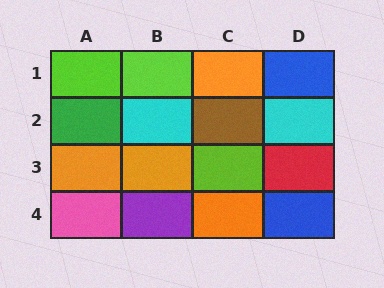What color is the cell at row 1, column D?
Blue.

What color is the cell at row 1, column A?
Lime.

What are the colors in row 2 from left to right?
Green, cyan, brown, cyan.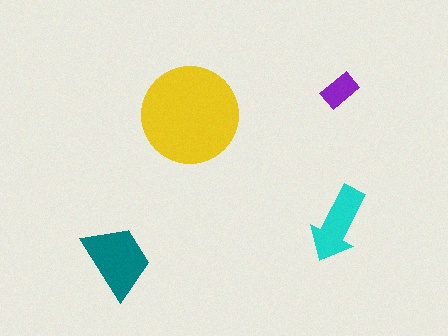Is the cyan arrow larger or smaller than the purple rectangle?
Larger.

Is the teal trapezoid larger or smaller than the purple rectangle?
Larger.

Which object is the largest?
The yellow circle.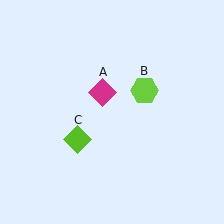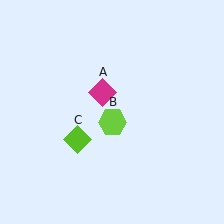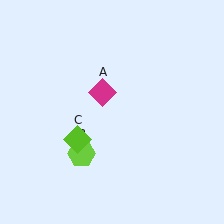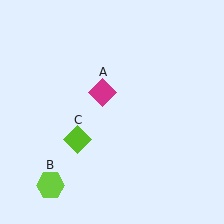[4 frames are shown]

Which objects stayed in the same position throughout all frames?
Magenta diamond (object A) and lime diamond (object C) remained stationary.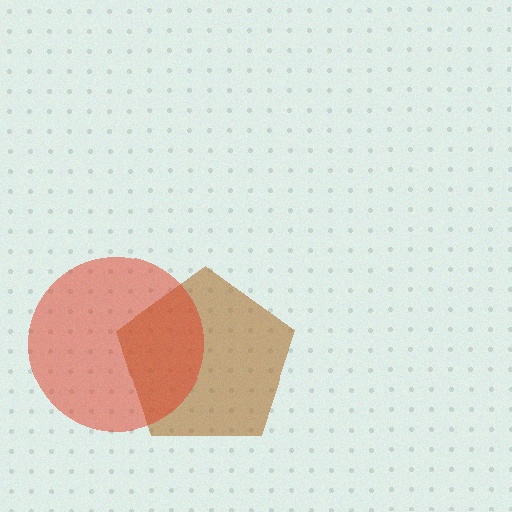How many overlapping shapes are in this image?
There are 2 overlapping shapes in the image.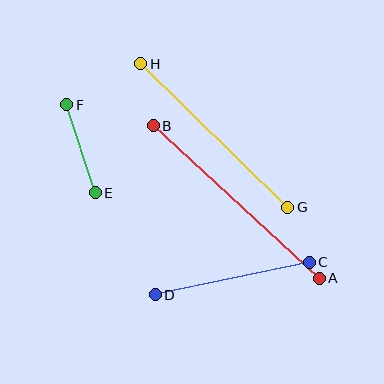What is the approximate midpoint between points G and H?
The midpoint is at approximately (214, 135) pixels.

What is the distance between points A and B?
The distance is approximately 225 pixels.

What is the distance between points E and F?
The distance is approximately 92 pixels.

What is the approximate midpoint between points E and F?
The midpoint is at approximately (81, 149) pixels.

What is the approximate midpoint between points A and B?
The midpoint is at approximately (236, 202) pixels.